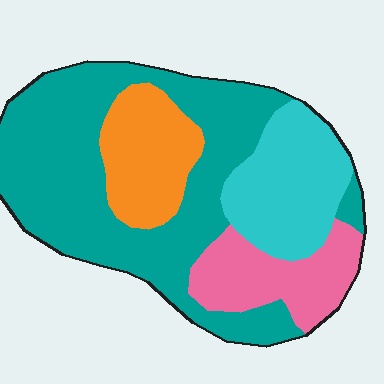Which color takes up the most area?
Teal, at roughly 50%.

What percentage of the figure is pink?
Pink takes up about one sixth (1/6) of the figure.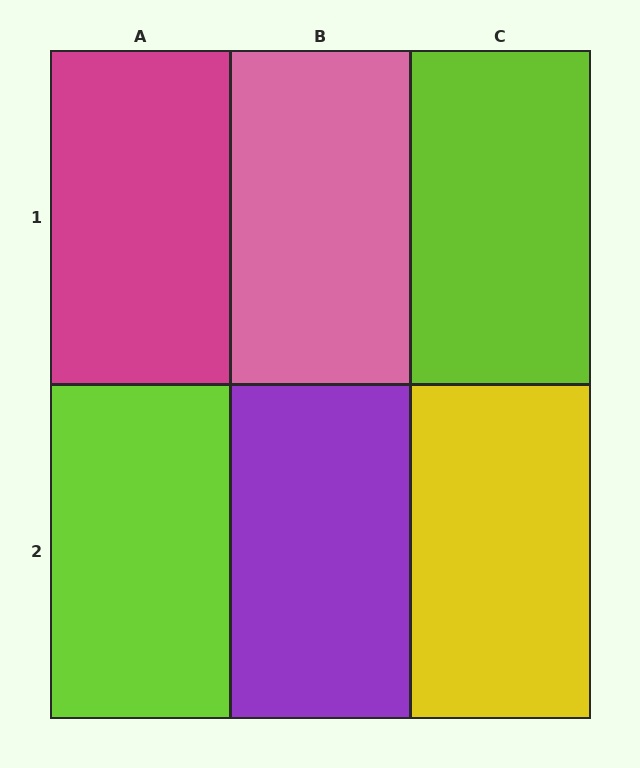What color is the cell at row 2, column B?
Purple.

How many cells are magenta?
1 cell is magenta.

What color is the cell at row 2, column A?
Lime.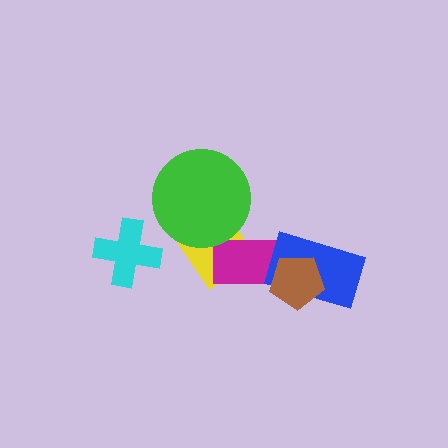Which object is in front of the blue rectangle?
The brown pentagon is in front of the blue rectangle.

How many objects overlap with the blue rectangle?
2 objects overlap with the blue rectangle.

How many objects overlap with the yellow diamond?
2 objects overlap with the yellow diamond.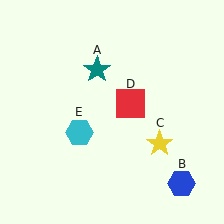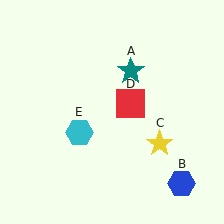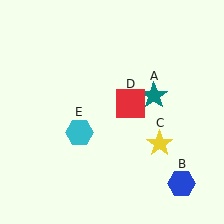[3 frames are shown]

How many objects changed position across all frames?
1 object changed position: teal star (object A).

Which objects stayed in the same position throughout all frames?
Blue hexagon (object B) and yellow star (object C) and red square (object D) and cyan hexagon (object E) remained stationary.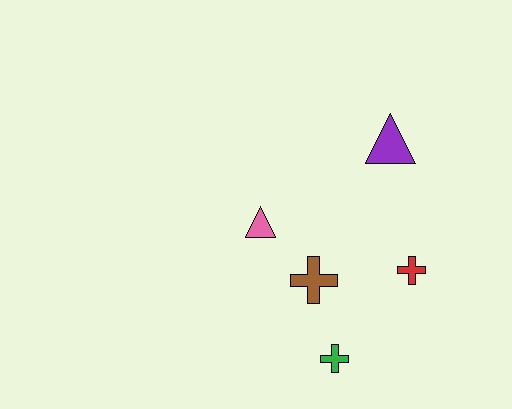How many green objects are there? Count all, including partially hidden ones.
There is 1 green object.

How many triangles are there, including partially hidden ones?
There are 2 triangles.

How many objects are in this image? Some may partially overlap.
There are 5 objects.